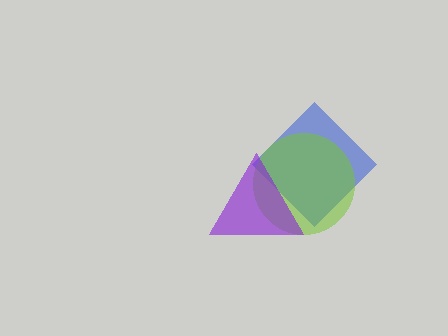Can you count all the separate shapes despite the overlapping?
Yes, there are 3 separate shapes.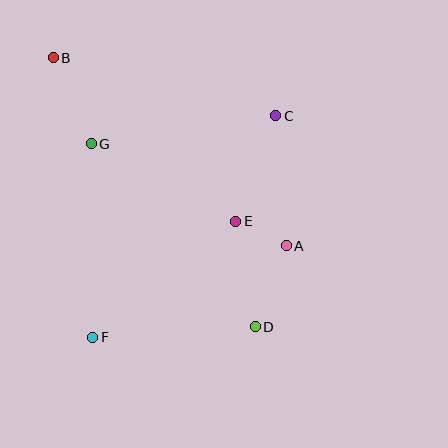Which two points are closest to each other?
Points A and E are closest to each other.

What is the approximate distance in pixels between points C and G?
The distance between C and G is approximately 186 pixels.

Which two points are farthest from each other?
Points B and D are farthest from each other.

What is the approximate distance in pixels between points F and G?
The distance between F and G is approximately 194 pixels.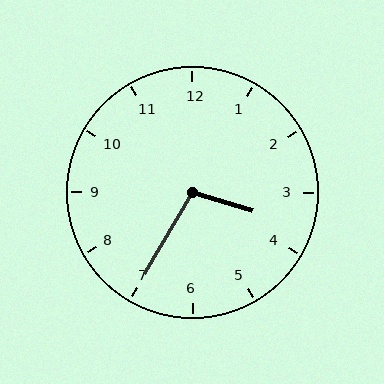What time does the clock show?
3:35.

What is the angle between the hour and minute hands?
Approximately 102 degrees.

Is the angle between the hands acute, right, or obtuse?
It is obtuse.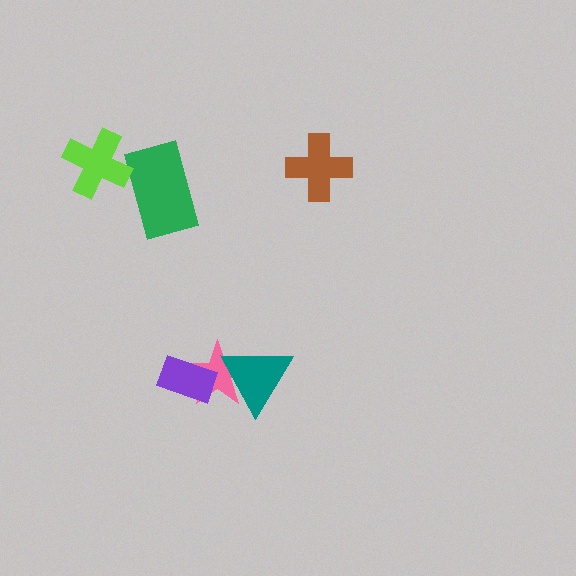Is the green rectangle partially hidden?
Yes, it is partially covered by another shape.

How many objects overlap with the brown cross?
0 objects overlap with the brown cross.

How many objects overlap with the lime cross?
1 object overlaps with the lime cross.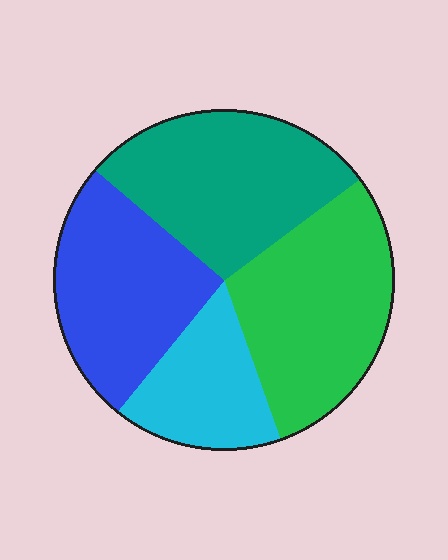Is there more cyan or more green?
Green.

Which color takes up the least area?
Cyan, at roughly 15%.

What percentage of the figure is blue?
Blue covers 26% of the figure.